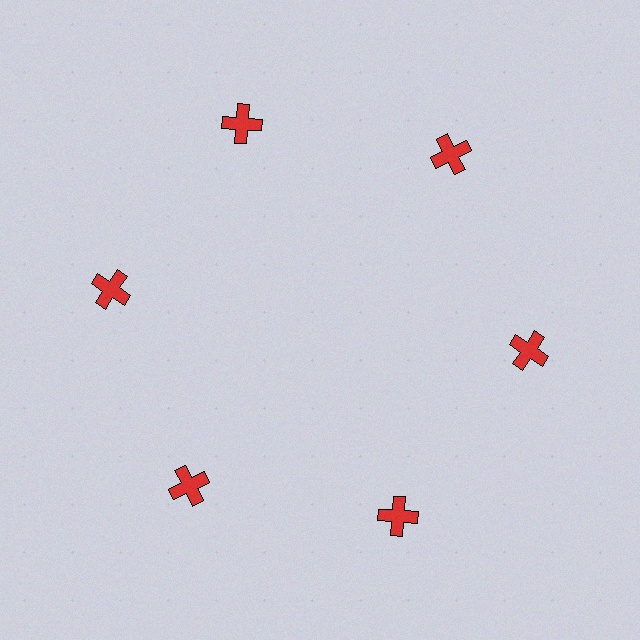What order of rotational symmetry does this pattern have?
This pattern has 6-fold rotational symmetry.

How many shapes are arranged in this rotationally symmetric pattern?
There are 6 shapes, arranged in 6 groups of 1.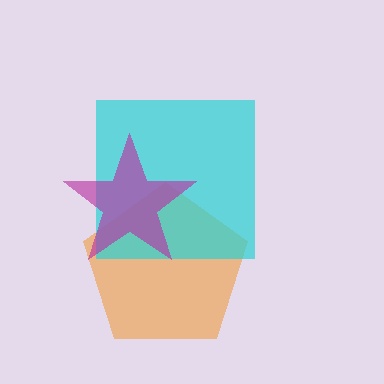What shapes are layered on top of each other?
The layered shapes are: an orange pentagon, a cyan square, a magenta star.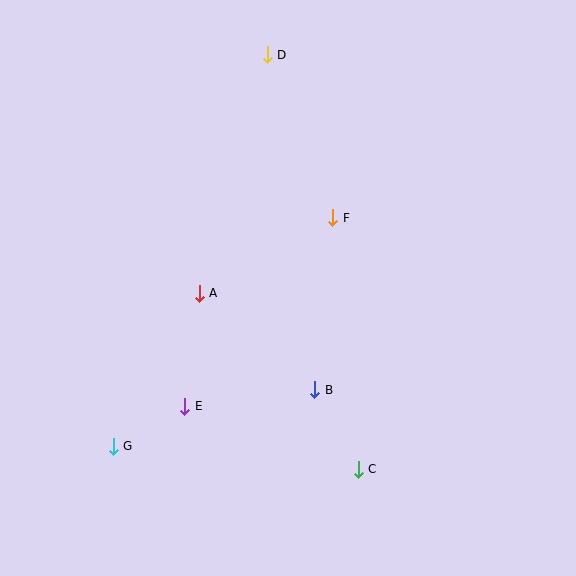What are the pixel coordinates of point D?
Point D is at (267, 55).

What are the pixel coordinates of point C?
Point C is at (358, 469).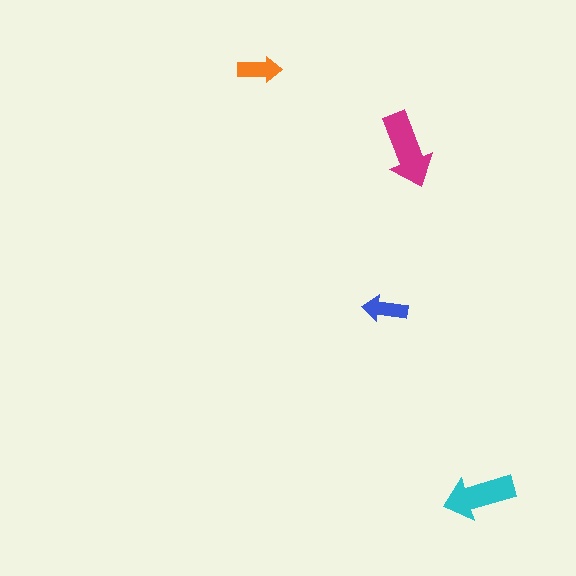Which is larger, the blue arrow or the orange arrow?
The blue one.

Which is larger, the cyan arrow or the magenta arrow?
The magenta one.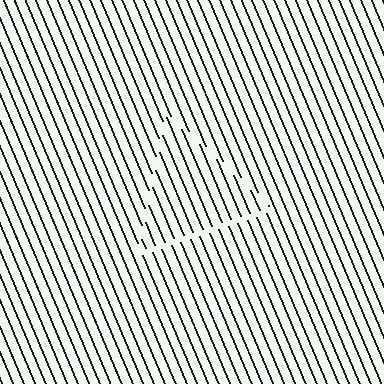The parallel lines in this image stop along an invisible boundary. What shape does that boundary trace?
An illusory triangle. The interior of the shape contains the same grating, shifted by half a period — the contour is defined by the phase discontinuity where line-ends from the inner and outer gratings abut.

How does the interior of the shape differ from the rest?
The interior of the shape contains the same grating, shifted by half a period — the contour is defined by the phase discontinuity where line-ends from the inner and outer gratings abut.